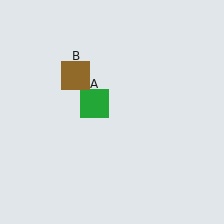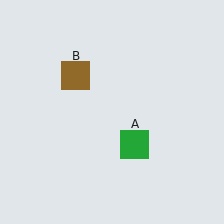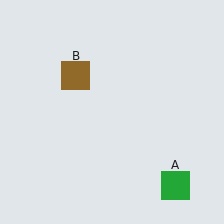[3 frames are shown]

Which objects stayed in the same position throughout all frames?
Brown square (object B) remained stationary.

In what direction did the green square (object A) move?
The green square (object A) moved down and to the right.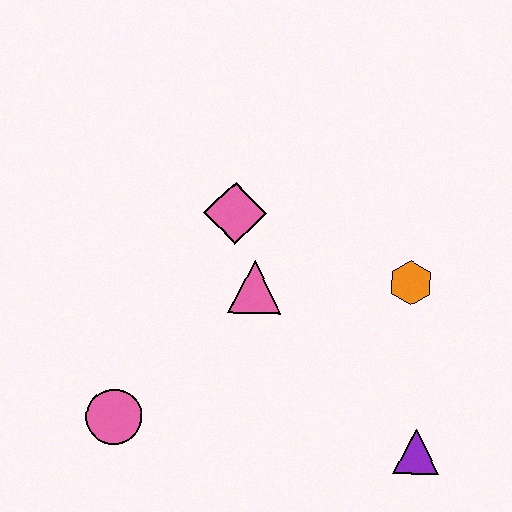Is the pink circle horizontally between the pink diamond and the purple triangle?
No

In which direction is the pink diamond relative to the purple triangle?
The pink diamond is above the purple triangle.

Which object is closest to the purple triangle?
The orange hexagon is closest to the purple triangle.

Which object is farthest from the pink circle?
The orange hexagon is farthest from the pink circle.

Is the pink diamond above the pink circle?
Yes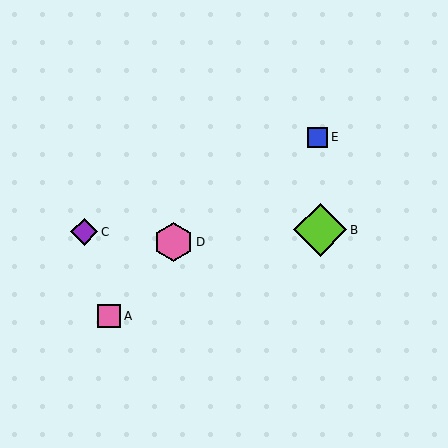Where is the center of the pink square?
The center of the pink square is at (109, 316).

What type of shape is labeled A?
Shape A is a pink square.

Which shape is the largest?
The lime diamond (labeled B) is the largest.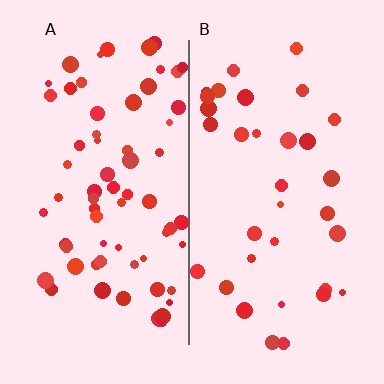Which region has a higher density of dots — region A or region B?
A (the left).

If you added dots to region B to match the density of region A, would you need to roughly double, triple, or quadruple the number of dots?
Approximately double.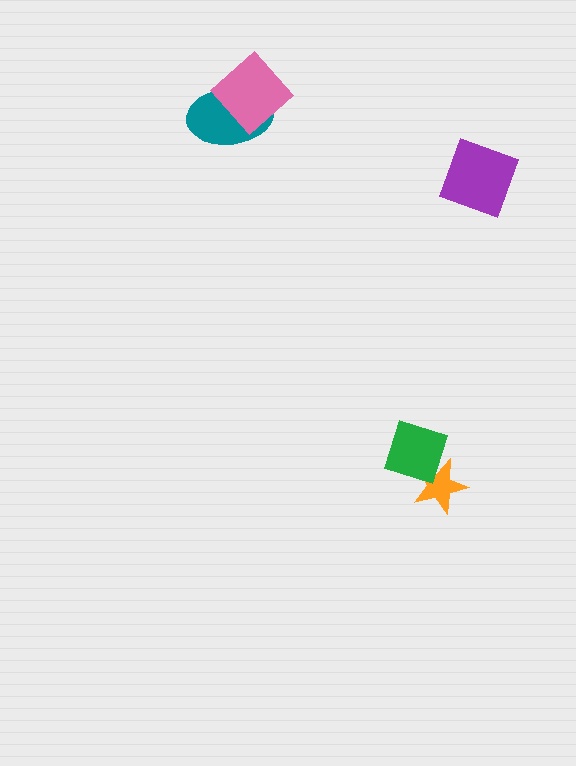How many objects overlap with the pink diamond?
1 object overlaps with the pink diamond.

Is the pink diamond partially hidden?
No, no other shape covers it.